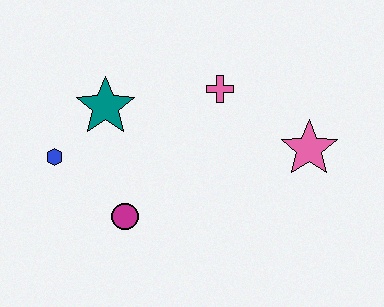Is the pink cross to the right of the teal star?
Yes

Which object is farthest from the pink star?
The blue hexagon is farthest from the pink star.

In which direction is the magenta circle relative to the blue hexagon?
The magenta circle is to the right of the blue hexagon.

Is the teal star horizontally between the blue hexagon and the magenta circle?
Yes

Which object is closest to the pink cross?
The pink star is closest to the pink cross.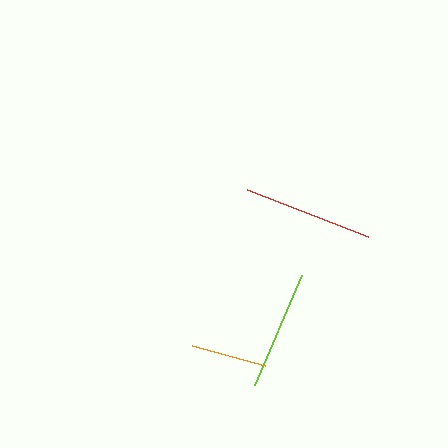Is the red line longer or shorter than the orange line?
The red line is longer than the orange line.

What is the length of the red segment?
The red segment is approximately 129 pixels long.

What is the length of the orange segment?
The orange segment is approximately 75 pixels long.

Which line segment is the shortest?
The orange line is the shortest at approximately 75 pixels.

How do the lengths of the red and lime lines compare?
The red and lime lines are approximately the same length.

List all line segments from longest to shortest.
From longest to shortest: red, lime, orange.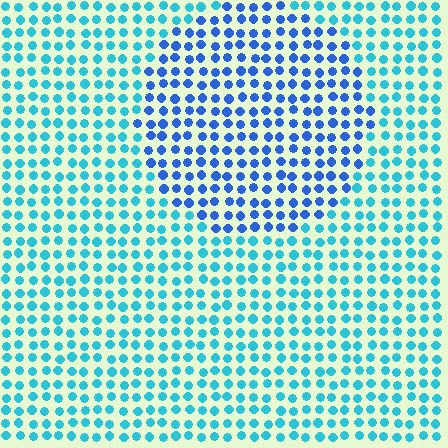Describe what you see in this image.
The image is filled with small cyan elements in a uniform arrangement. A circle-shaped region is visible where the elements are tinted to a slightly different hue, forming a subtle color boundary.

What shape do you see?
I see a circle.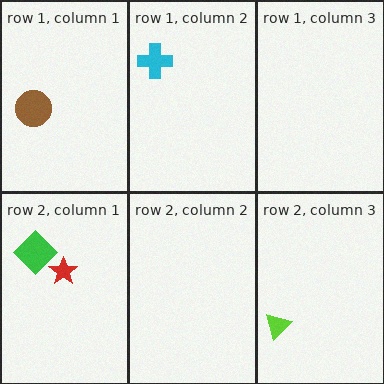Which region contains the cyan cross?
The row 1, column 2 region.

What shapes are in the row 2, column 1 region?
The green diamond, the red star.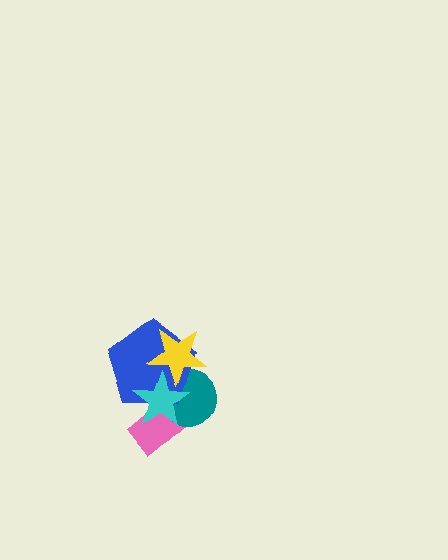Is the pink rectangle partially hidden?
Yes, it is partially covered by another shape.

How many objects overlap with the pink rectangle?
3 objects overlap with the pink rectangle.